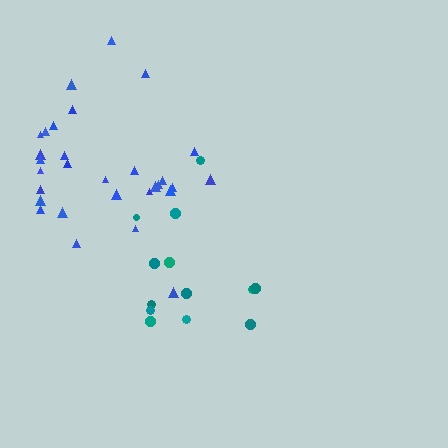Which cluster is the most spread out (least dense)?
Teal.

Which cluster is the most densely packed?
Blue.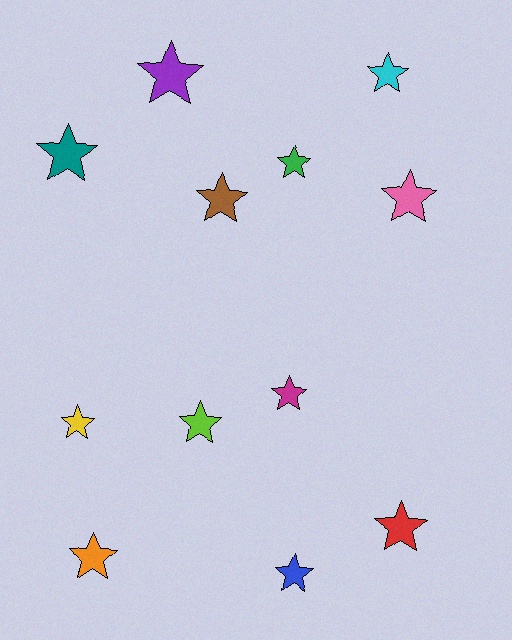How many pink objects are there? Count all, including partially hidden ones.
There is 1 pink object.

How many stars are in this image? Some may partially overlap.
There are 12 stars.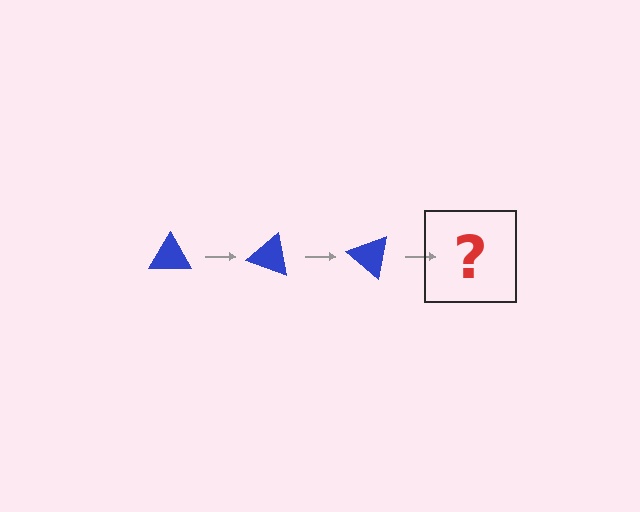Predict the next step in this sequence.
The next step is a blue triangle rotated 60 degrees.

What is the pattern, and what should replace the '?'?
The pattern is that the triangle rotates 20 degrees each step. The '?' should be a blue triangle rotated 60 degrees.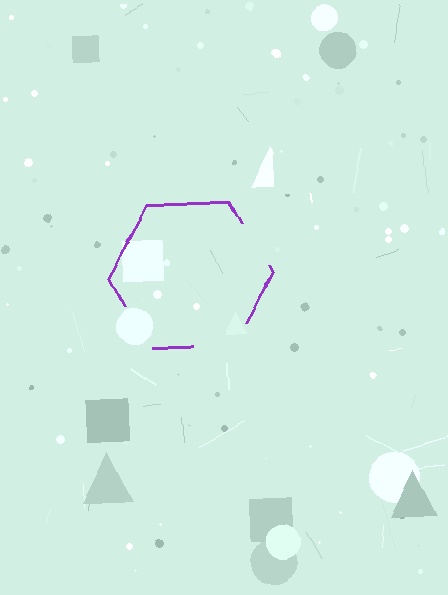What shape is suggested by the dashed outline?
The dashed outline suggests a hexagon.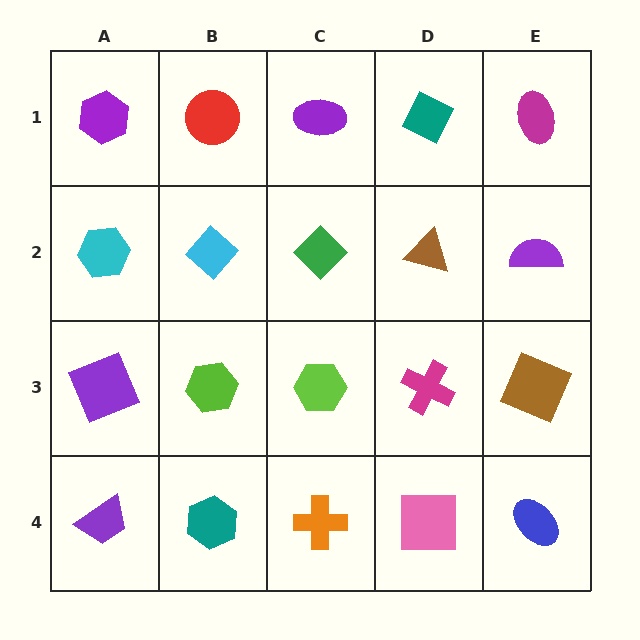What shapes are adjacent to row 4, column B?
A lime hexagon (row 3, column B), a purple trapezoid (row 4, column A), an orange cross (row 4, column C).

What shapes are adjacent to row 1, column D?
A brown triangle (row 2, column D), a purple ellipse (row 1, column C), a magenta ellipse (row 1, column E).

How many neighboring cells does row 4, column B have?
3.